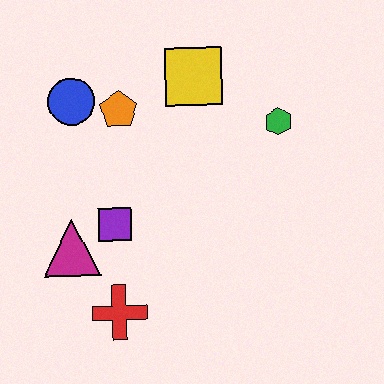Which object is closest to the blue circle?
The orange pentagon is closest to the blue circle.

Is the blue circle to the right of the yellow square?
No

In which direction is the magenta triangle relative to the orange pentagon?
The magenta triangle is below the orange pentagon.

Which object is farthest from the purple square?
The green hexagon is farthest from the purple square.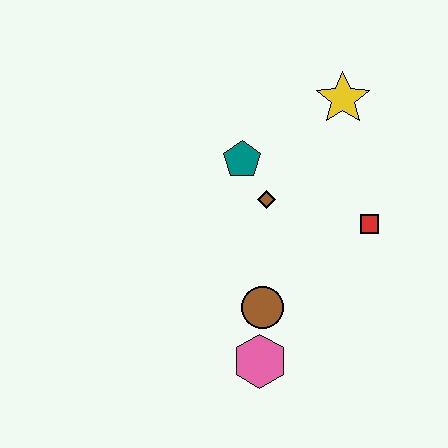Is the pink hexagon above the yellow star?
No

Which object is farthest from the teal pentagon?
The pink hexagon is farthest from the teal pentagon.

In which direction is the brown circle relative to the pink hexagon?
The brown circle is above the pink hexagon.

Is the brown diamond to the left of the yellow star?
Yes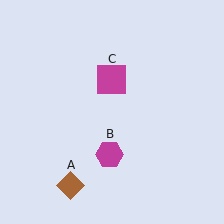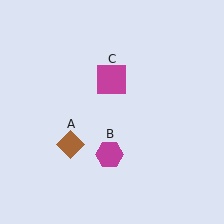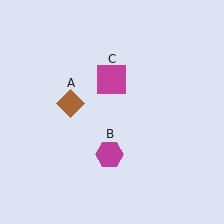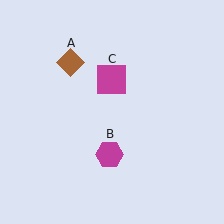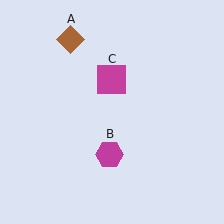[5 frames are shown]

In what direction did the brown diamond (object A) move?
The brown diamond (object A) moved up.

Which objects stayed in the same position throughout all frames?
Magenta hexagon (object B) and magenta square (object C) remained stationary.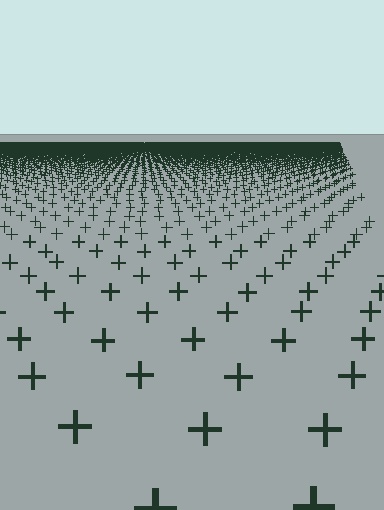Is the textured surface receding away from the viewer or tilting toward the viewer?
The surface is receding away from the viewer. Texture elements get smaller and denser toward the top.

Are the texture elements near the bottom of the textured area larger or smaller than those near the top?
Larger. Near the bottom, elements are closer to the viewer and appear at a bigger on-screen size.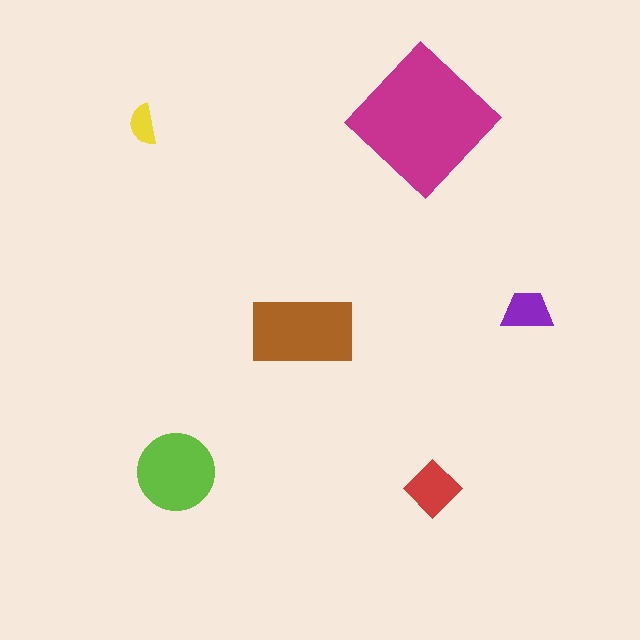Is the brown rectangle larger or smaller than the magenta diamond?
Smaller.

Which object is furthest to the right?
The purple trapezoid is rightmost.